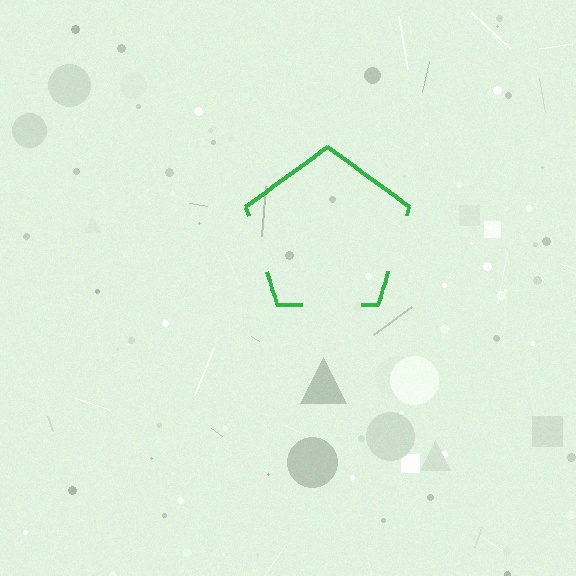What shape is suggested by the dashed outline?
The dashed outline suggests a pentagon.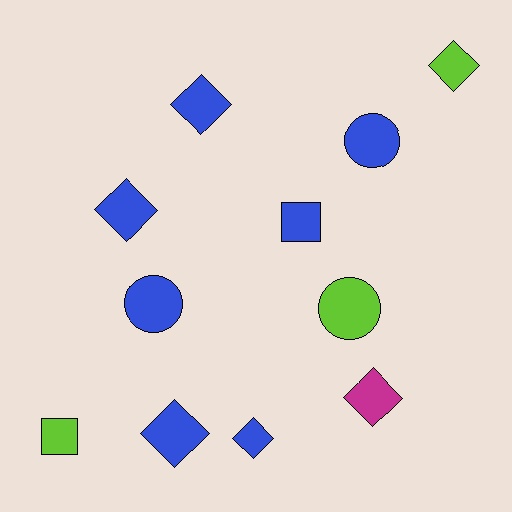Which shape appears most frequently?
Diamond, with 6 objects.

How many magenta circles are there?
There are no magenta circles.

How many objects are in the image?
There are 11 objects.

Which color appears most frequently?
Blue, with 7 objects.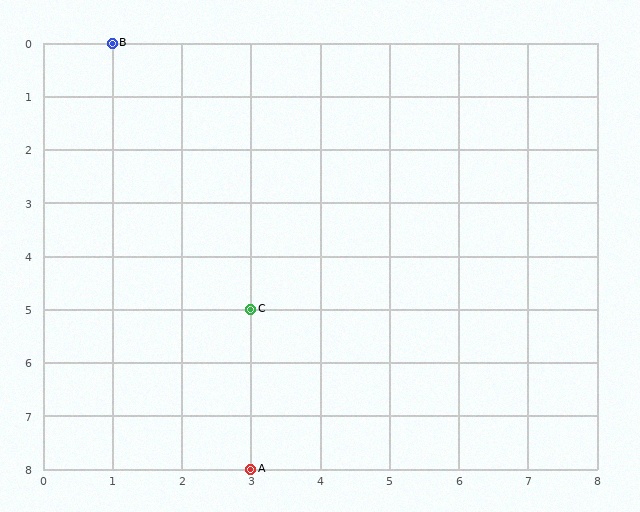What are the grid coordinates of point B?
Point B is at grid coordinates (1, 0).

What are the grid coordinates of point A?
Point A is at grid coordinates (3, 8).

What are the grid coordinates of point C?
Point C is at grid coordinates (3, 5).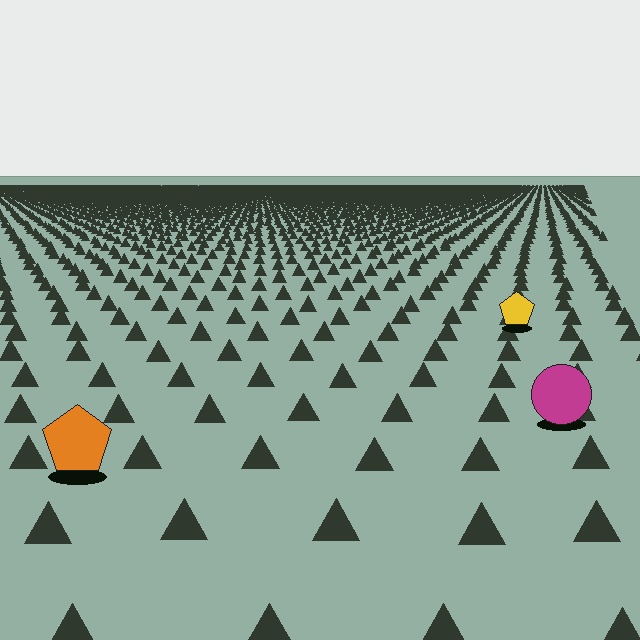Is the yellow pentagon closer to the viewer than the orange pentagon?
No. The orange pentagon is closer — you can tell from the texture gradient: the ground texture is coarser near it.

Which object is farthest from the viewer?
The yellow pentagon is farthest from the viewer. It appears smaller and the ground texture around it is denser.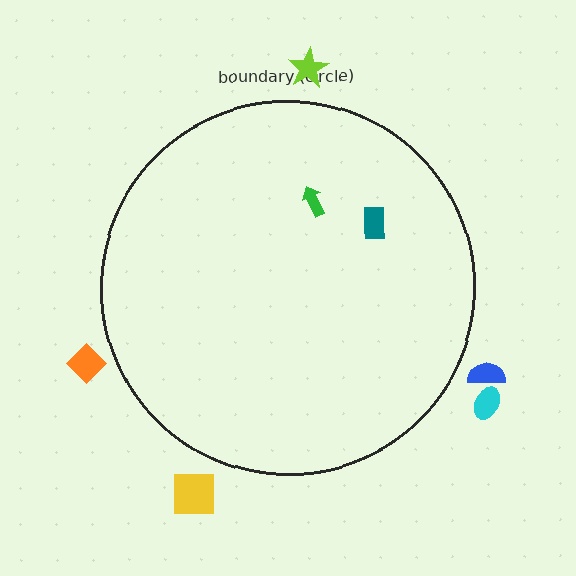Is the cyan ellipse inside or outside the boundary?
Outside.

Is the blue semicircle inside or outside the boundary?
Outside.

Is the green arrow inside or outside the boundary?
Inside.